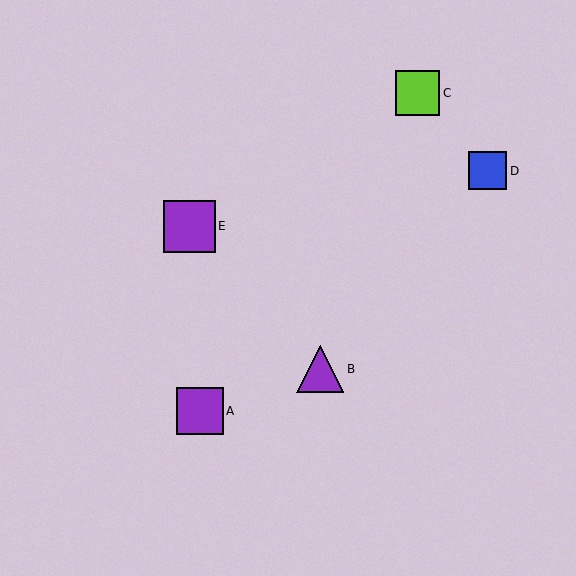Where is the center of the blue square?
The center of the blue square is at (488, 171).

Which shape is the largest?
The purple square (labeled E) is the largest.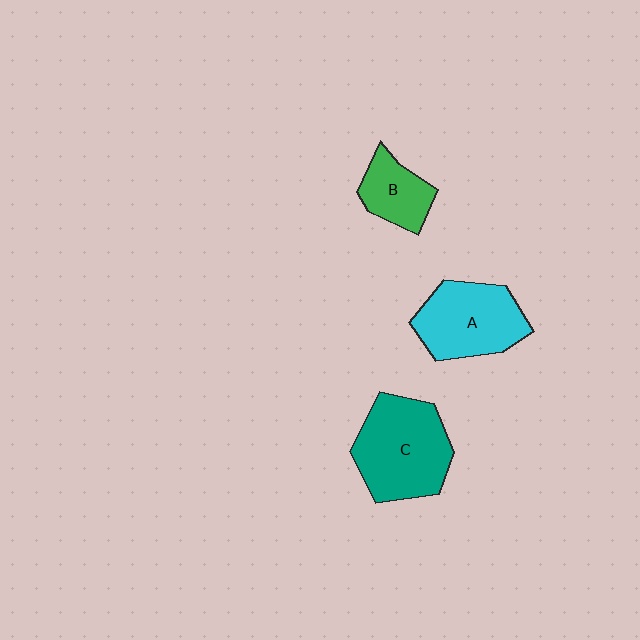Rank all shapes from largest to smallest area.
From largest to smallest: C (teal), A (cyan), B (green).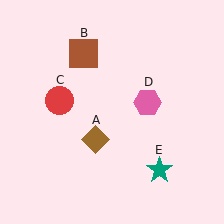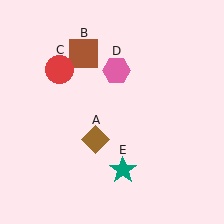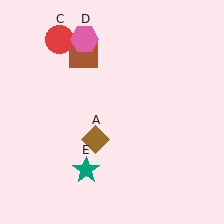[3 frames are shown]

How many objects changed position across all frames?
3 objects changed position: red circle (object C), pink hexagon (object D), teal star (object E).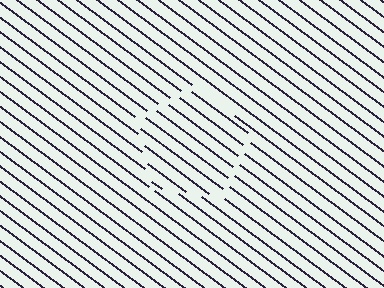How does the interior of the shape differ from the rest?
The interior of the shape contains the same grating, shifted by half a period — the contour is defined by the phase discontinuity where line-ends from the inner and outer gratings abut.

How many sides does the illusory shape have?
5 sides — the line-ends trace a pentagon.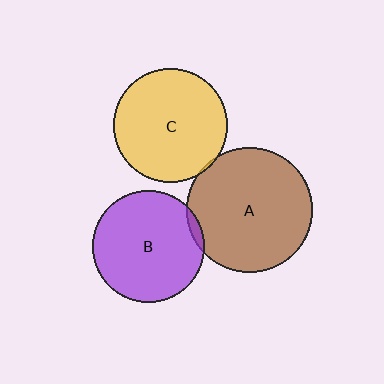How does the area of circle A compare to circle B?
Approximately 1.3 times.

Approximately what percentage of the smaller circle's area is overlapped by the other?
Approximately 5%.